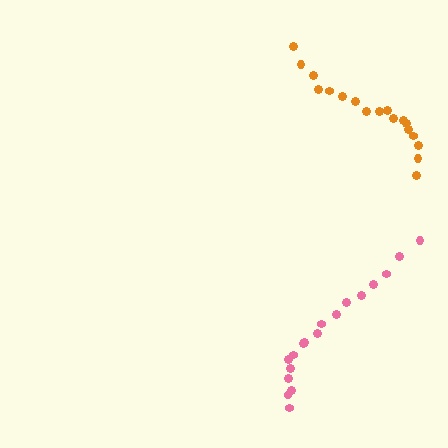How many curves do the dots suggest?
There are 2 distinct paths.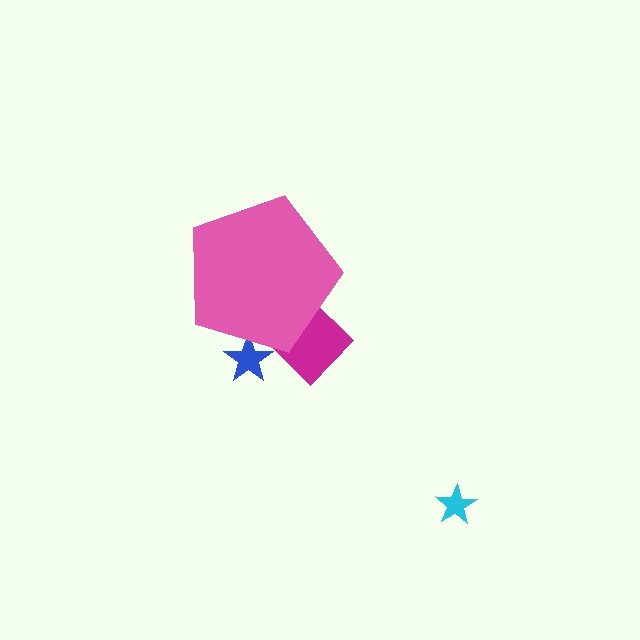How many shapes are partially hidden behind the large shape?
2 shapes are partially hidden.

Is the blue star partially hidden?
Yes, the blue star is partially hidden behind the pink pentagon.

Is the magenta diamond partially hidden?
Yes, the magenta diamond is partially hidden behind the pink pentagon.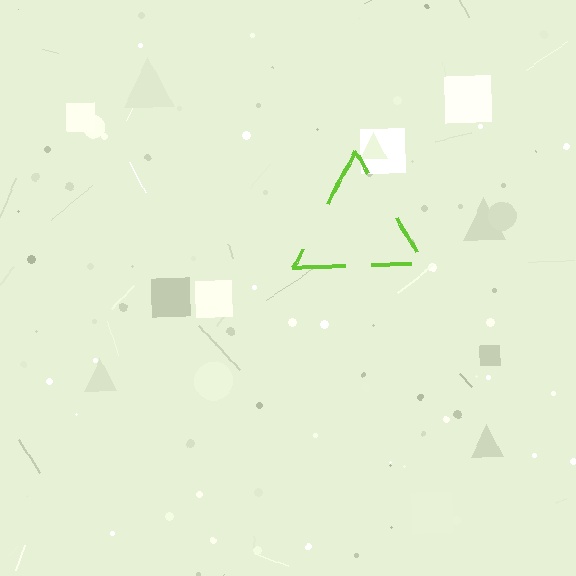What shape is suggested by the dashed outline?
The dashed outline suggests a triangle.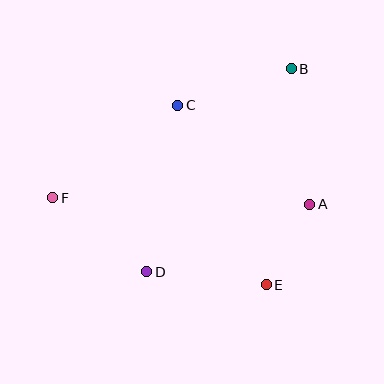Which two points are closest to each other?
Points A and E are closest to each other.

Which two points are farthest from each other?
Points B and F are farthest from each other.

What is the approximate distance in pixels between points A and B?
The distance between A and B is approximately 137 pixels.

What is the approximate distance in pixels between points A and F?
The distance between A and F is approximately 257 pixels.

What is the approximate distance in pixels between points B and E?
The distance between B and E is approximately 217 pixels.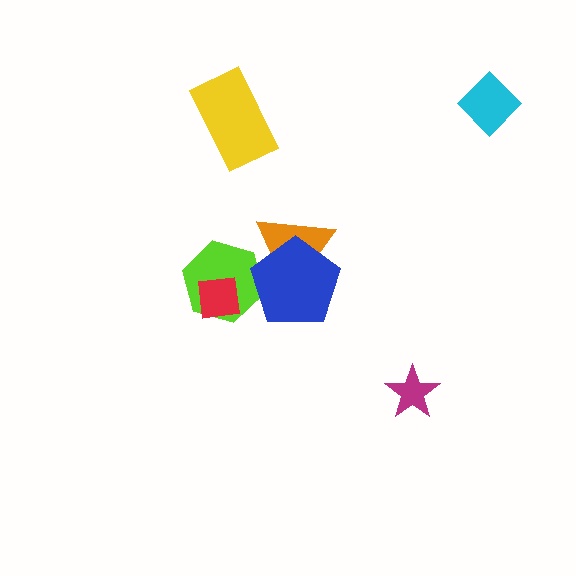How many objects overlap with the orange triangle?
2 objects overlap with the orange triangle.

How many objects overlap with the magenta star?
0 objects overlap with the magenta star.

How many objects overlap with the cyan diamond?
0 objects overlap with the cyan diamond.